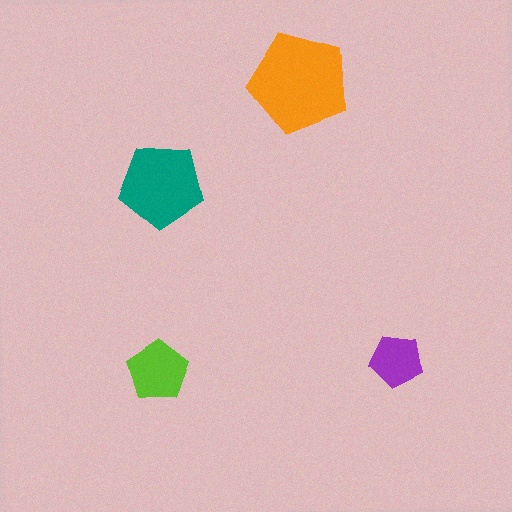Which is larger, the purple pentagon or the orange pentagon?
The orange one.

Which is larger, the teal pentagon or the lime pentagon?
The teal one.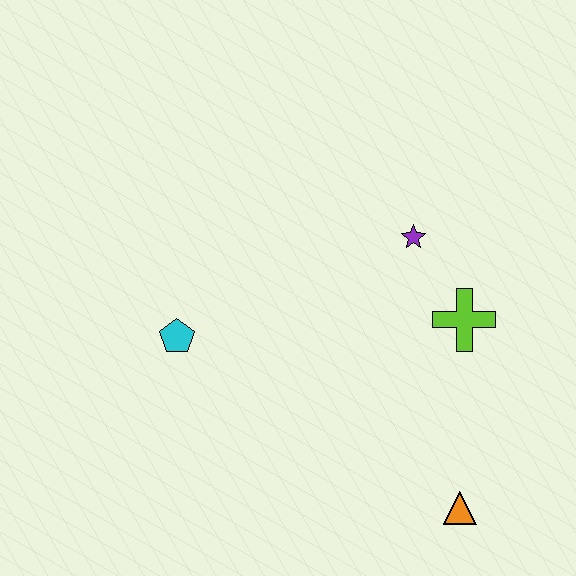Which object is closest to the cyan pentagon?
The purple star is closest to the cyan pentagon.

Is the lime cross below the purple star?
Yes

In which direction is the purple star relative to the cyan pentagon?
The purple star is to the right of the cyan pentagon.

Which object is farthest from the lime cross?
The cyan pentagon is farthest from the lime cross.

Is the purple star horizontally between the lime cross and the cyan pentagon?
Yes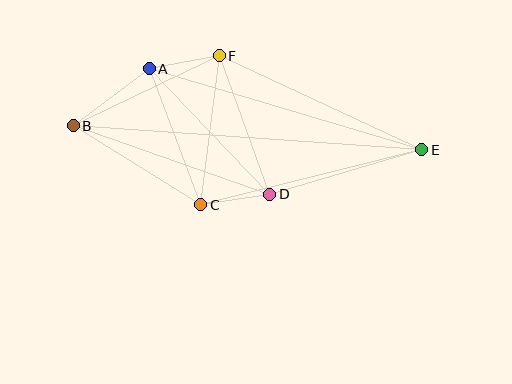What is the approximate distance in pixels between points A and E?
The distance between A and E is approximately 284 pixels.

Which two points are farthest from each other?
Points B and E are farthest from each other.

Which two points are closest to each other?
Points C and D are closest to each other.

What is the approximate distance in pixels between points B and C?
The distance between B and C is approximately 150 pixels.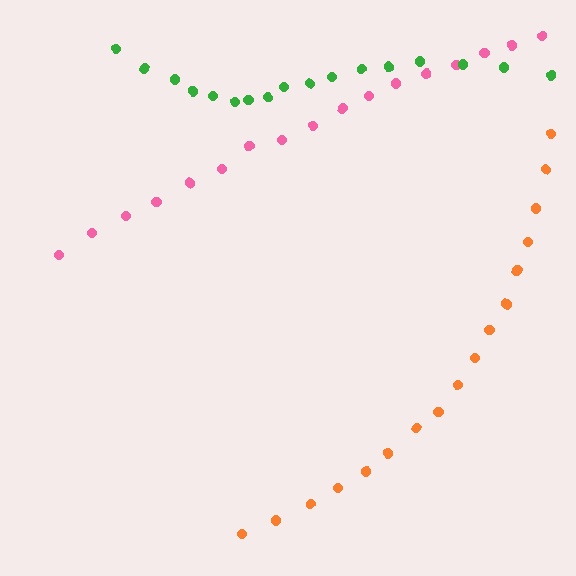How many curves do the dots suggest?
There are 3 distinct paths.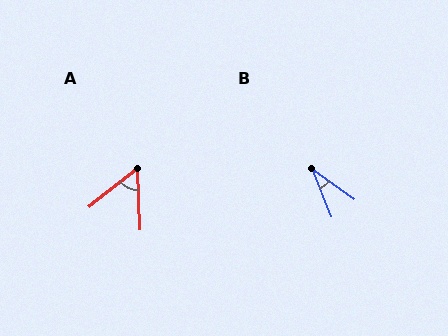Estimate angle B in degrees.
Approximately 33 degrees.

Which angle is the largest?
A, at approximately 54 degrees.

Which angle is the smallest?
B, at approximately 33 degrees.